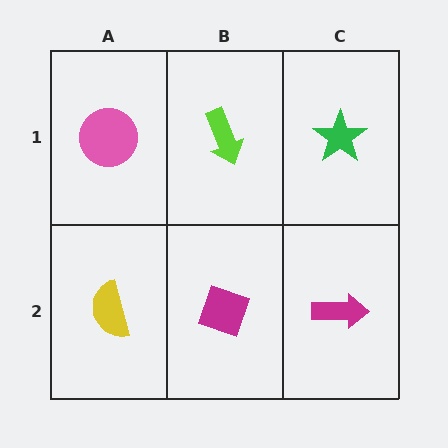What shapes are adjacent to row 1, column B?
A magenta diamond (row 2, column B), a pink circle (row 1, column A), a green star (row 1, column C).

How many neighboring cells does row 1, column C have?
2.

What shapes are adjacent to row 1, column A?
A yellow semicircle (row 2, column A), a lime arrow (row 1, column B).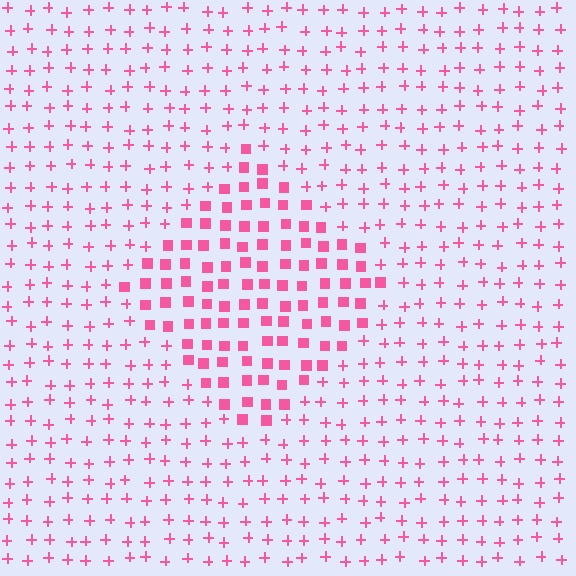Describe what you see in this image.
The image is filled with small pink elements arranged in a uniform grid. A diamond-shaped region contains squares, while the surrounding area contains plus signs. The boundary is defined purely by the change in element shape.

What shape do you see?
I see a diamond.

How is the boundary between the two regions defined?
The boundary is defined by a change in element shape: squares inside vs. plus signs outside. All elements share the same color and spacing.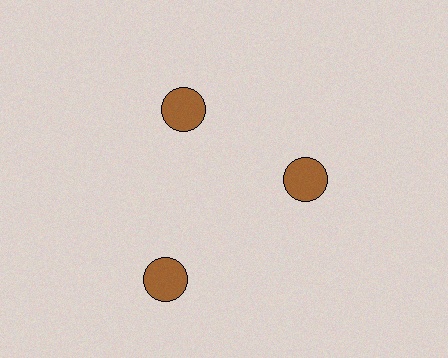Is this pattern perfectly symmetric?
No. The 3 brown circles are arranged in a ring, but one element near the 7 o'clock position is pushed outward from the center, breaking the 3-fold rotational symmetry.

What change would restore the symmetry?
The symmetry would be restored by moving it inward, back onto the ring so that all 3 circles sit at equal angles and equal distance from the center.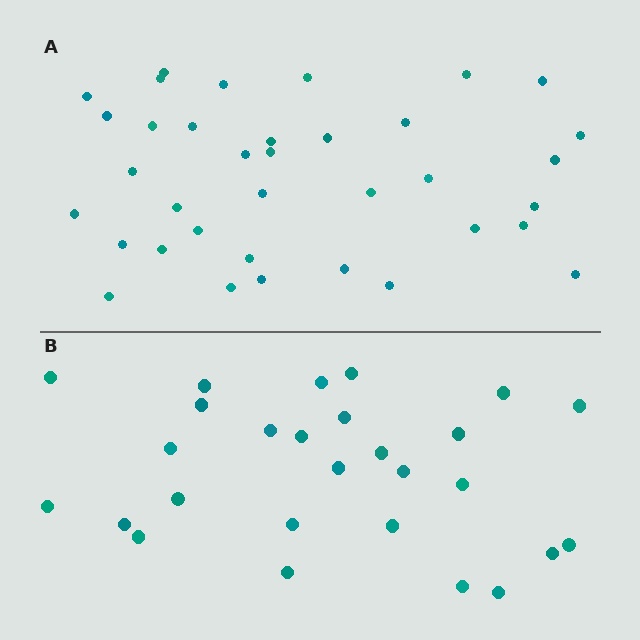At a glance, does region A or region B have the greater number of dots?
Region A (the top region) has more dots.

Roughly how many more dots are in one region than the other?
Region A has roughly 8 or so more dots than region B.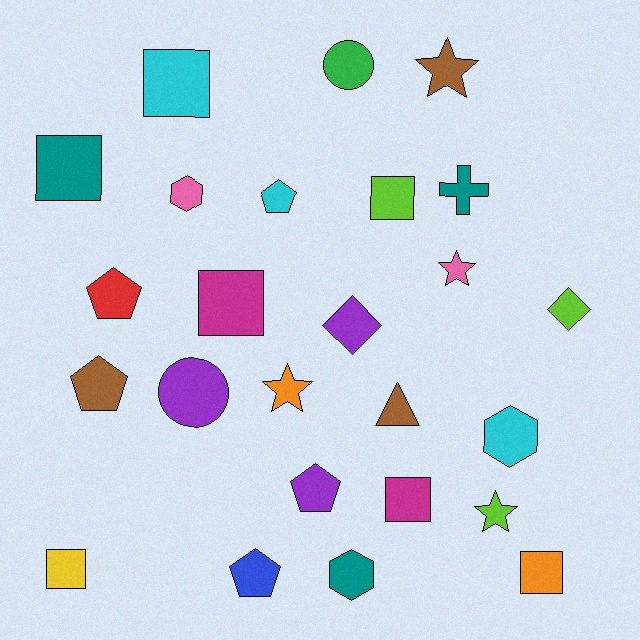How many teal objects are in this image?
There are 3 teal objects.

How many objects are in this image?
There are 25 objects.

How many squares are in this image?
There are 7 squares.